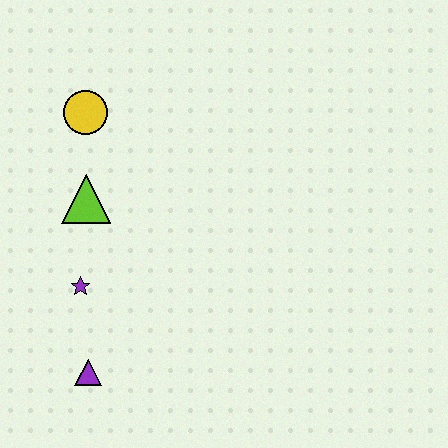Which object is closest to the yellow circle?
The lime triangle is closest to the yellow circle.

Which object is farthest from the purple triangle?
The yellow circle is farthest from the purple triangle.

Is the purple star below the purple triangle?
No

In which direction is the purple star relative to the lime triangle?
The purple star is below the lime triangle.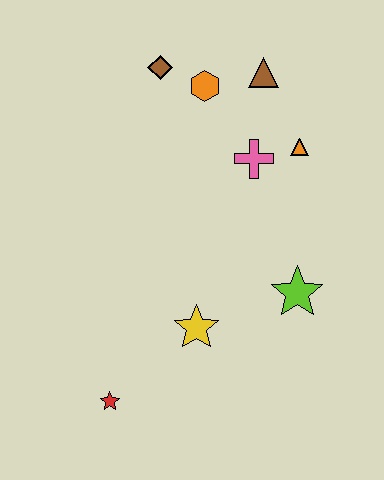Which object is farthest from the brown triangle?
The red star is farthest from the brown triangle.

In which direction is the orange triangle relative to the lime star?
The orange triangle is above the lime star.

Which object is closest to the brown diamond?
The orange hexagon is closest to the brown diamond.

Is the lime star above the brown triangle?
No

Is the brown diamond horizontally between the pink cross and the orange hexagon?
No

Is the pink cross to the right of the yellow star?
Yes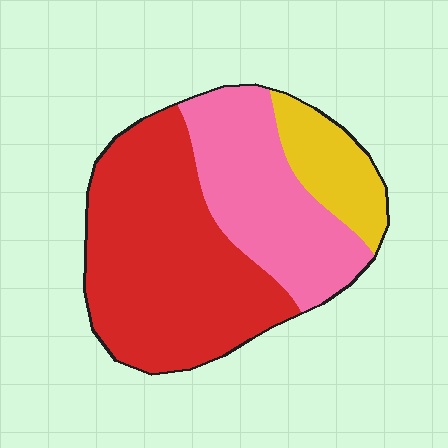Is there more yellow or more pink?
Pink.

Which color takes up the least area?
Yellow, at roughly 15%.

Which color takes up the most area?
Red, at roughly 55%.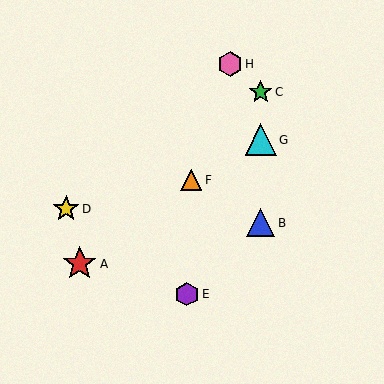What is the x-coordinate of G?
Object G is at x≈261.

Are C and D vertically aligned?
No, C is at x≈261 and D is at x≈66.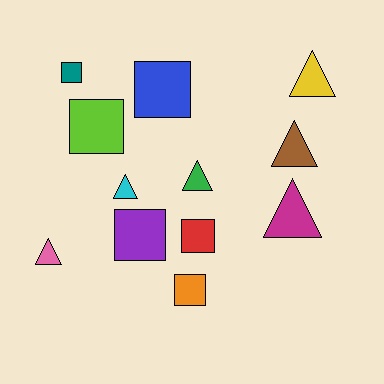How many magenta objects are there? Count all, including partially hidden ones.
There is 1 magenta object.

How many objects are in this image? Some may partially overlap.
There are 12 objects.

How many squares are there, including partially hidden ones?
There are 6 squares.